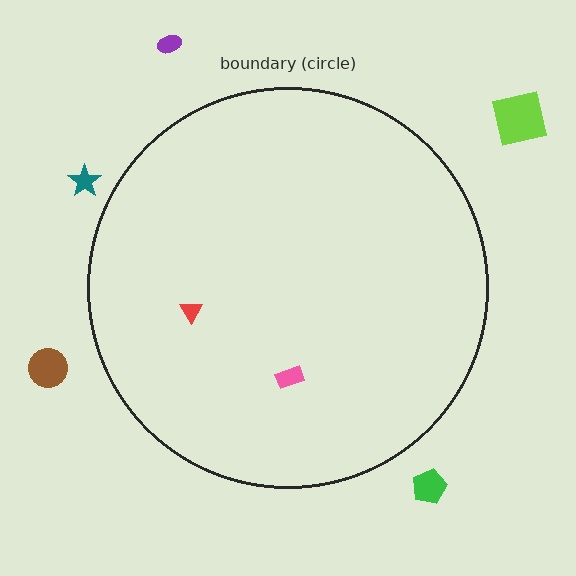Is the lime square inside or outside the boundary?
Outside.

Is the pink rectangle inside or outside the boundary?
Inside.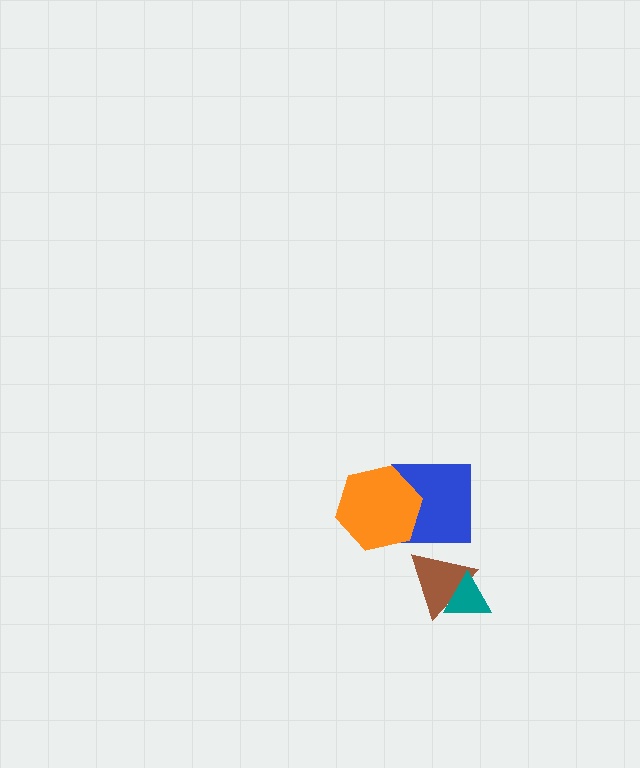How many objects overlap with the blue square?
1 object overlaps with the blue square.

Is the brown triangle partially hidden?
Yes, it is partially covered by another shape.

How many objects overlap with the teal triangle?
1 object overlaps with the teal triangle.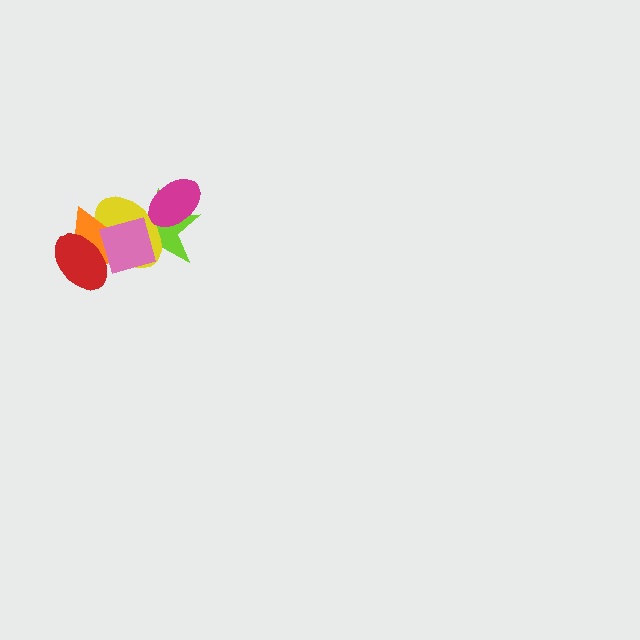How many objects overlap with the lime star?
4 objects overlap with the lime star.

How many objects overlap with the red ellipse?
3 objects overlap with the red ellipse.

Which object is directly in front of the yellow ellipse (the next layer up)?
The orange triangle is directly in front of the yellow ellipse.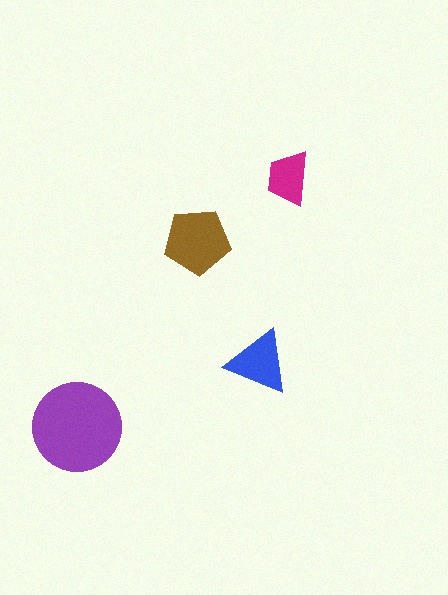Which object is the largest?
The purple circle.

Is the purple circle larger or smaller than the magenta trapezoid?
Larger.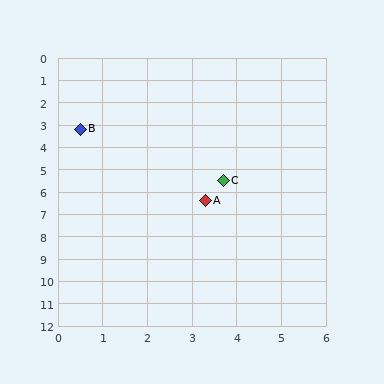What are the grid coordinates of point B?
Point B is at approximately (0.5, 3.2).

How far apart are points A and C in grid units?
Points A and C are about 1.0 grid units apart.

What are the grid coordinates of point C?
Point C is at approximately (3.7, 5.5).